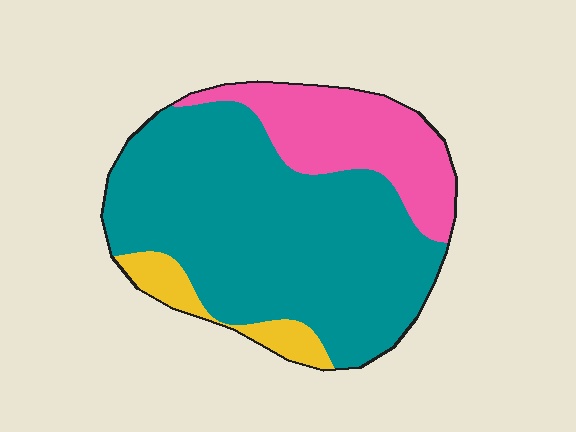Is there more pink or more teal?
Teal.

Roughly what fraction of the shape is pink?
Pink covers roughly 25% of the shape.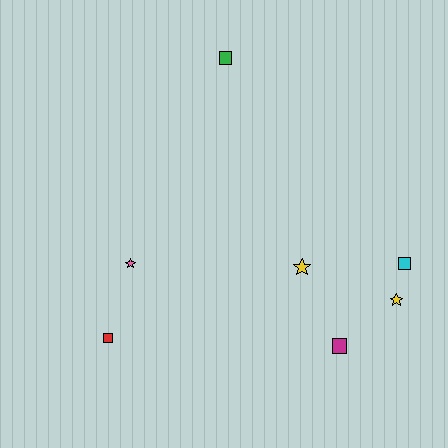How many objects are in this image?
There are 7 objects.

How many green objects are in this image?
There is 1 green object.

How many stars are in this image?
There are 3 stars.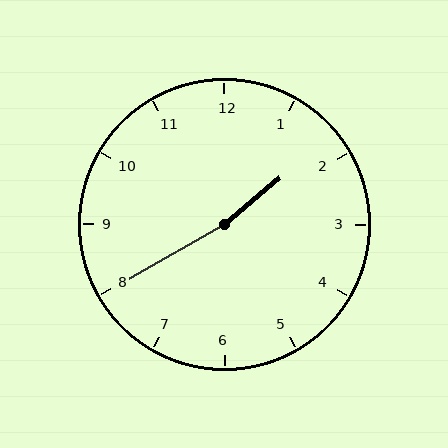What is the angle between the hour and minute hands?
Approximately 170 degrees.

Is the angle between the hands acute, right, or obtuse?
It is obtuse.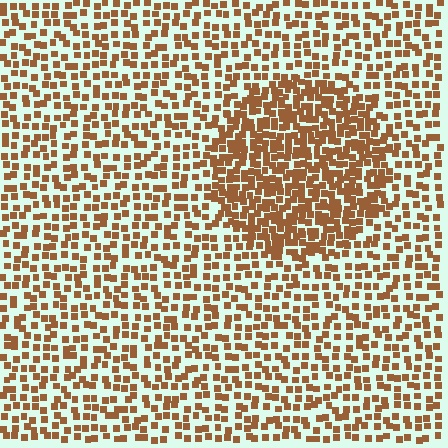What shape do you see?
I see a circle.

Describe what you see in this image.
The image contains small brown elements arranged at two different densities. A circle-shaped region is visible where the elements are more densely packed than the surrounding area.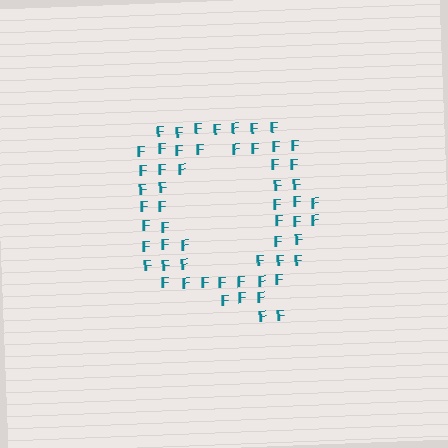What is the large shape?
The large shape is the letter Q.